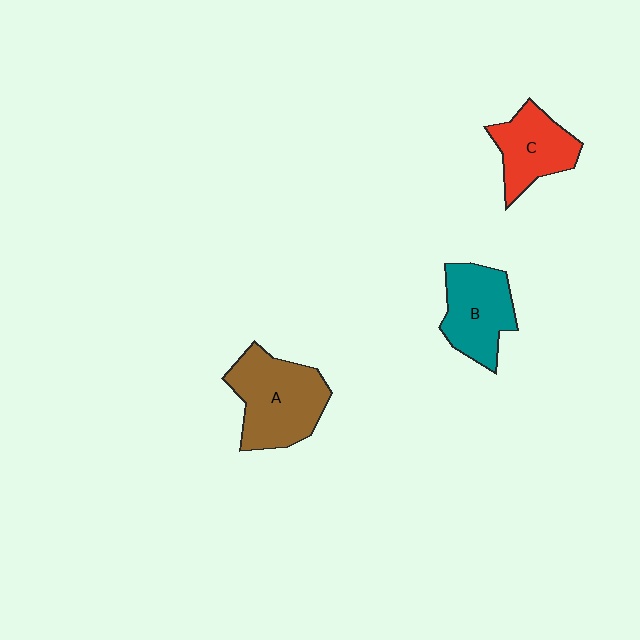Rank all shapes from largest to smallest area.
From largest to smallest: A (brown), B (teal), C (red).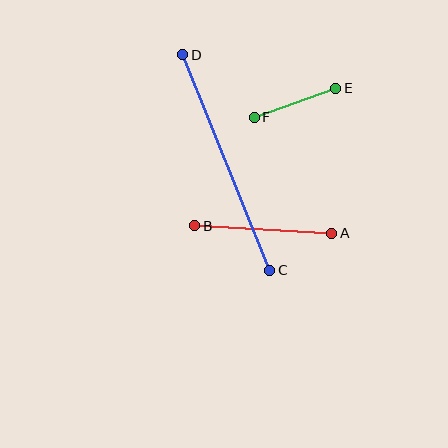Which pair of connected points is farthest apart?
Points C and D are farthest apart.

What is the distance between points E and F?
The distance is approximately 87 pixels.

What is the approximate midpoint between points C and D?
The midpoint is at approximately (226, 163) pixels.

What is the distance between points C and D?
The distance is approximately 233 pixels.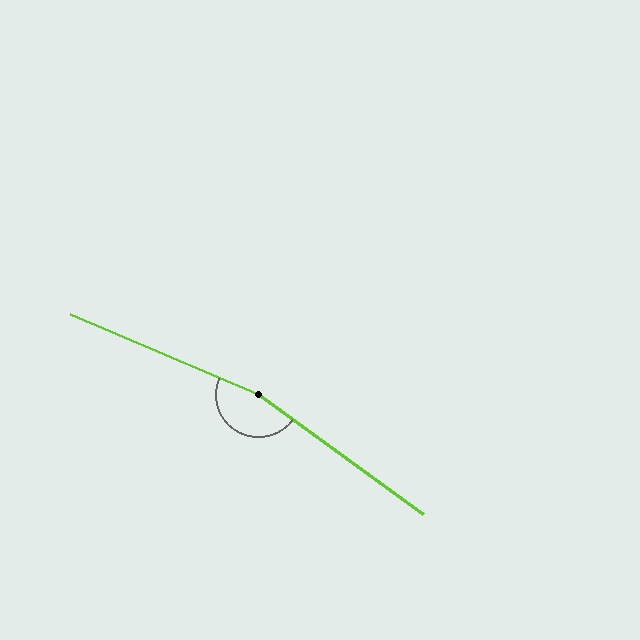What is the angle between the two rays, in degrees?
Approximately 167 degrees.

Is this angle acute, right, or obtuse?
It is obtuse.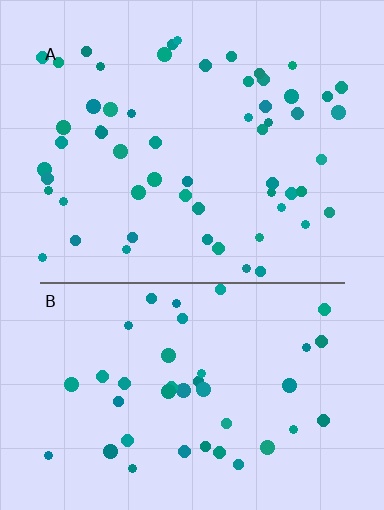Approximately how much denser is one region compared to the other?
Approximately 1.4× — region A over region B.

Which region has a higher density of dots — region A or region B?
A (the top).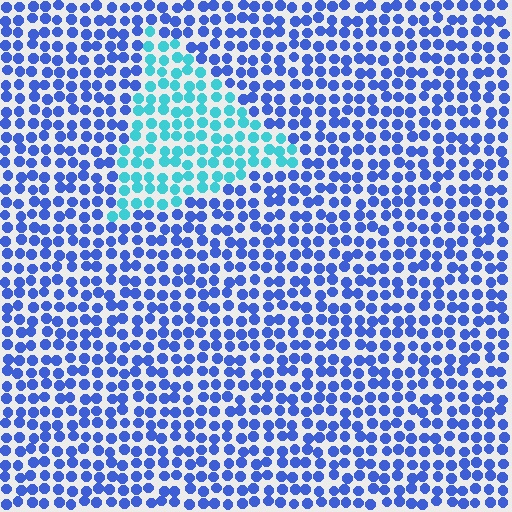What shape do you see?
I see a triangle.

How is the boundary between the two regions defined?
The boundary is defined purely by a slight shift in hue (about 44 degrees). Spacing, size, and orientation are identical on both sides.